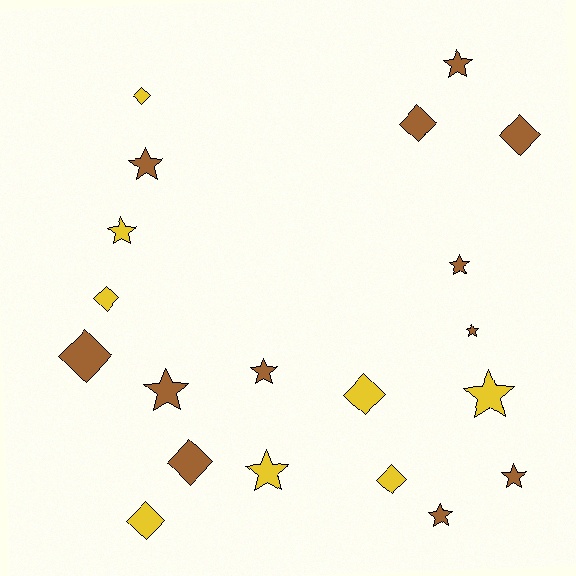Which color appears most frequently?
Brown, with 12 objects.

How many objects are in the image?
There are 20 objects.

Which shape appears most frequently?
Star, with 11 objects.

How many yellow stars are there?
There are 3 yellow stars.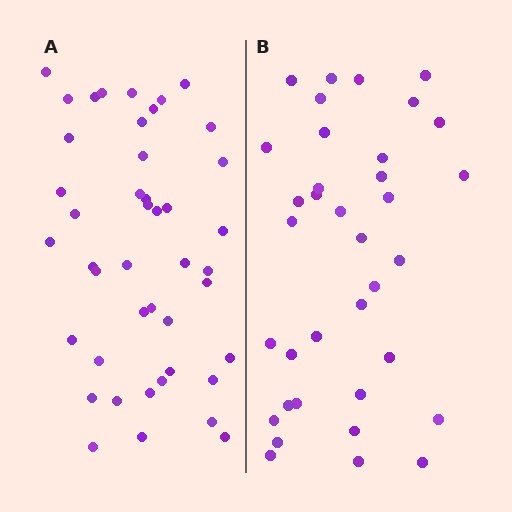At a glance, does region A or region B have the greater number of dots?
Region A (the left region) has more dots.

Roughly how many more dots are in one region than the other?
Region A has roughly 8 or so more dots than region B.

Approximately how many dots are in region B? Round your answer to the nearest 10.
About 40 dots. (The exact count is 36, which rounds to 40.)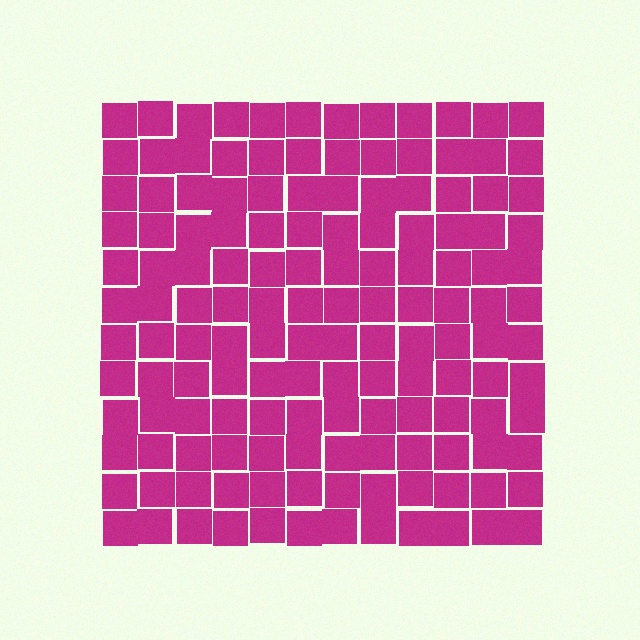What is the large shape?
The large shape is a square.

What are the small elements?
The small elements are squares.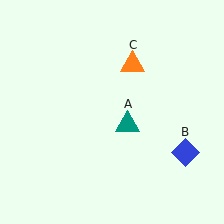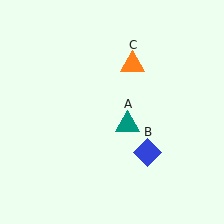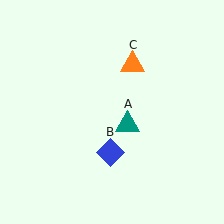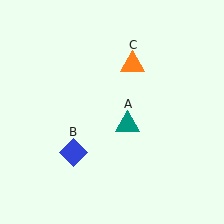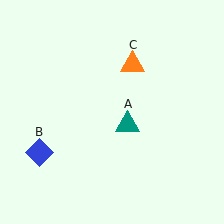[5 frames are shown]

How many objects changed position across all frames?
1 object changed position: blue diamond (object B).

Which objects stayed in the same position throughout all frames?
Teal triangle (object A) and orange triangle (object C) remained stationary.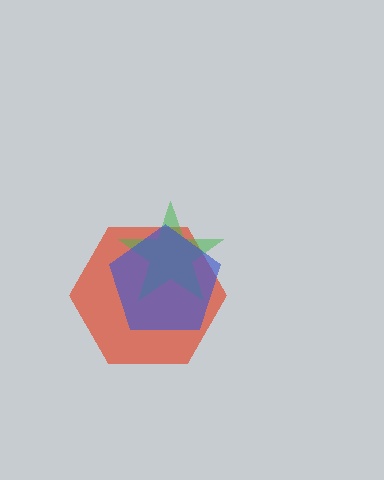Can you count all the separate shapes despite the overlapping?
Yes, there are 3 separate shapes.